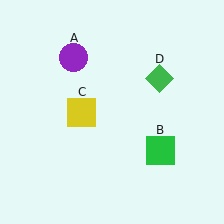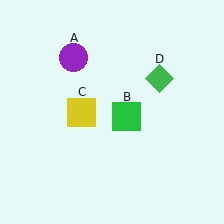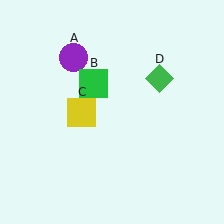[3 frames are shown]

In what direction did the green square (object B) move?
The green square (object B) moved up and to the left.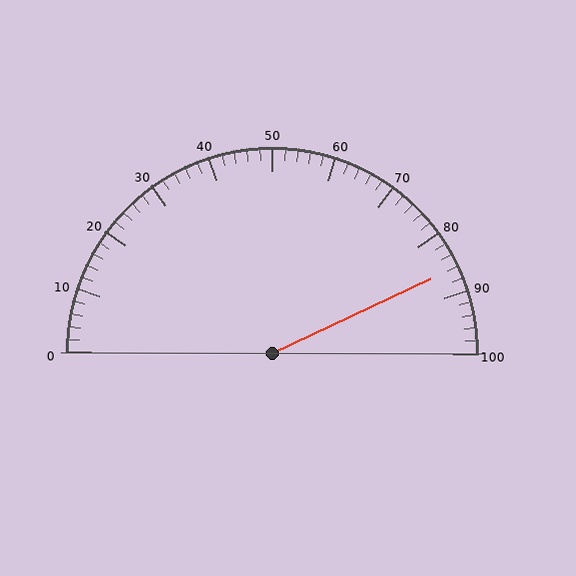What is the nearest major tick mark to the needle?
The nearest major tick mark is 90.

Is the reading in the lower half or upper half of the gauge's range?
The reading is in the upper half of the range (0 to 100).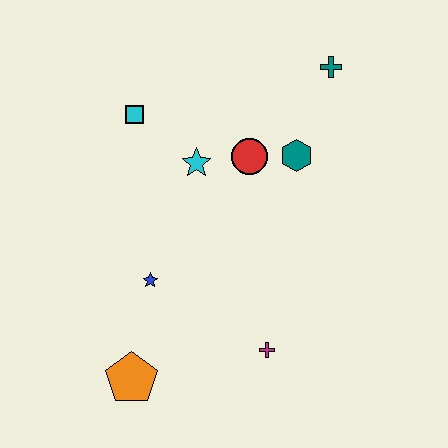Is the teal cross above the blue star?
Yes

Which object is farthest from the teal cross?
The orange pentagon is farthest from the teal cross.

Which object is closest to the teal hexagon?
The red circle is closest to the teal hexagon.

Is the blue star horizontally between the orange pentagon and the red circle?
Yes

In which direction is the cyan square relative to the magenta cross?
The cyan square is above the magenta cross.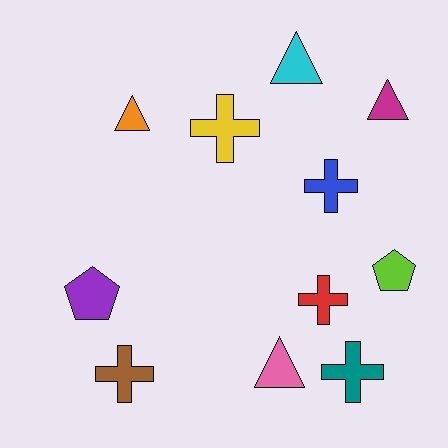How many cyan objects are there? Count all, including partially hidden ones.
There is 1 cyan object.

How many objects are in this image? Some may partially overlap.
There are 11 objects.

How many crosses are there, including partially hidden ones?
There are 5 crosses.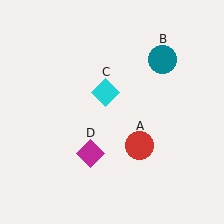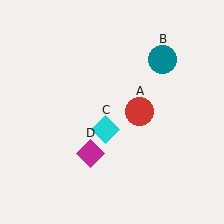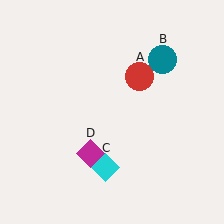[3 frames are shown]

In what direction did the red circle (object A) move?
The red circle (object A) moved up.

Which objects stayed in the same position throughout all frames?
Teal circle (object B) and magenta diamond (object D) remained stationary.